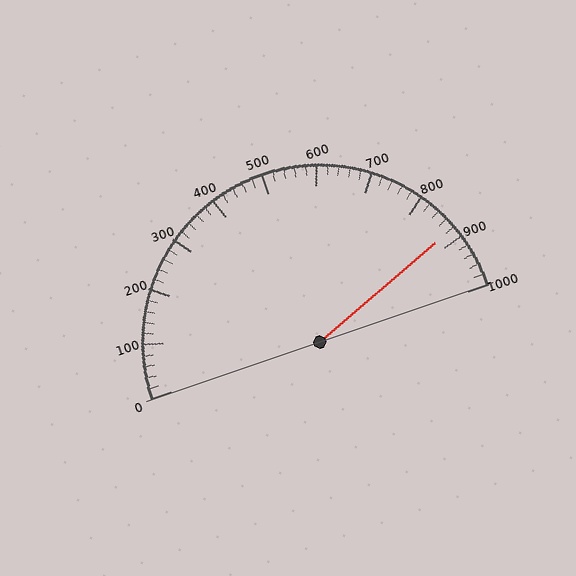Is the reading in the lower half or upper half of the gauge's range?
The reading is in the upper half of the range (0 to 1000).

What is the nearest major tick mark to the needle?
The nearest major tick mark is 900.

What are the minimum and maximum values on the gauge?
The gauge ranges from 0 to 1000.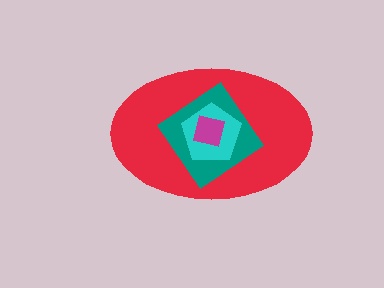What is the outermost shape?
The red ellipse.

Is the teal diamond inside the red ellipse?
Yes.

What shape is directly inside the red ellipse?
The teal diamond.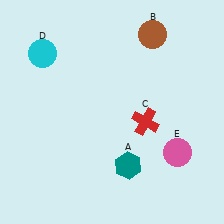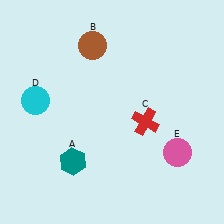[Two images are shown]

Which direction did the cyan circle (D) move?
The cyan circle (D) moved down.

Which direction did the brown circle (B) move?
The brown circle (B) moved left.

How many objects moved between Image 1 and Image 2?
3 objects moved between the two images.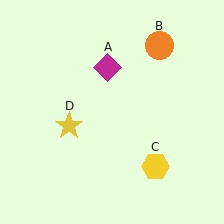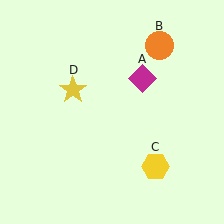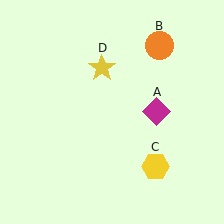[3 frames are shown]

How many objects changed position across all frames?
2 objects changed position: magenta diamond (object A), yellow star (object D).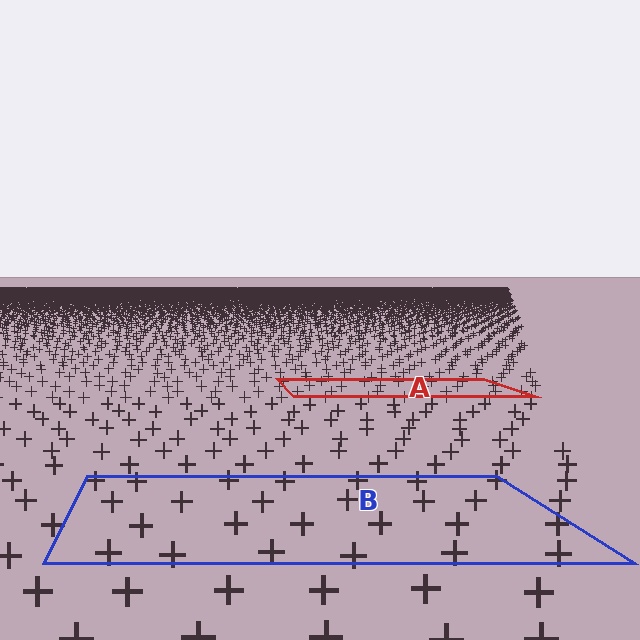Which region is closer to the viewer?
Region B is closer. The texture elements there are larger and more spread out.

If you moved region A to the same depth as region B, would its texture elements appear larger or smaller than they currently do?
They would appear larger. At a closer depth, the same texture elements are projected at a bigger on-screen size.